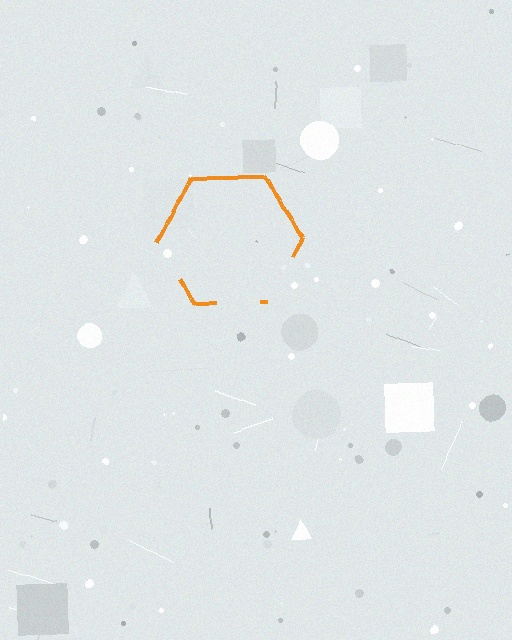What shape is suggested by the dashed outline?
The dashed outline suggests a hexagon.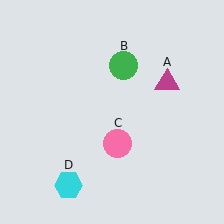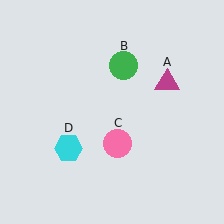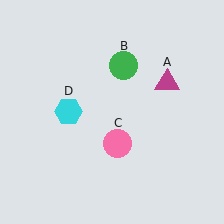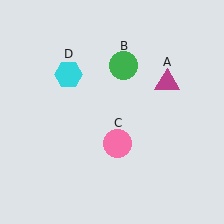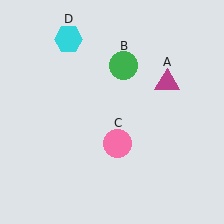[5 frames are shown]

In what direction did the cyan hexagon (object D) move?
The cyan hexagon (object D) moved up.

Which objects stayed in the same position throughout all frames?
Magenta triangle (object A) and green circle (object B) and pink circle (object C) remained stationary.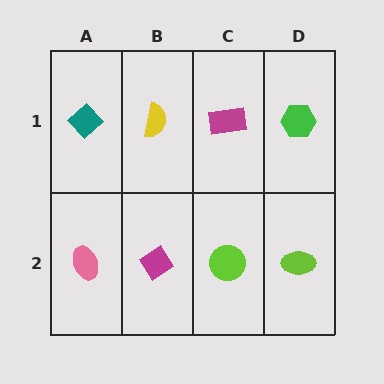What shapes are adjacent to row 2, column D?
A green hexagon (row 1, column D), a lime circle (row 2, column C).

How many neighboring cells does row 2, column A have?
2.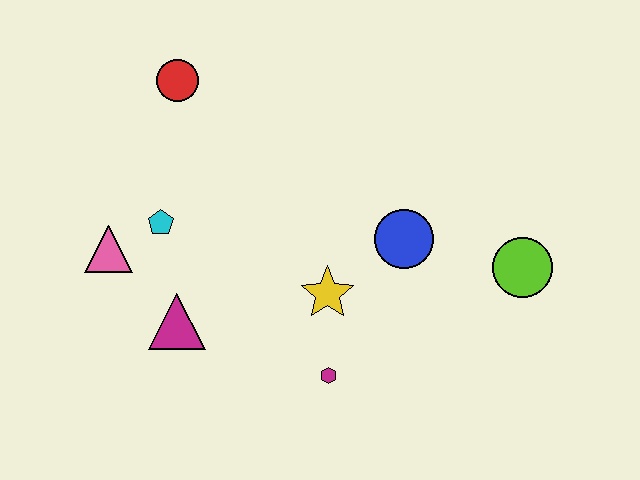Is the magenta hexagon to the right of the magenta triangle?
Yes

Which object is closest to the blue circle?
The yellow star is closest to the blue circle.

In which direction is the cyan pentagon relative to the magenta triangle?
The cyan pentagon is above the magenta triangle.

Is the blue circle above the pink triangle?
Yes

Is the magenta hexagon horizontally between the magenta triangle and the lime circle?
Yes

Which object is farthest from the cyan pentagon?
The lime circle is farthest from the cyan pentagon.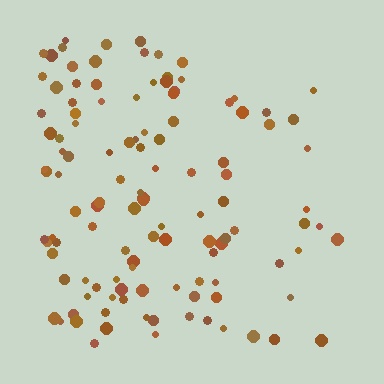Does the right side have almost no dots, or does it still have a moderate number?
Still a moderate number, just noticeably fewer than the left.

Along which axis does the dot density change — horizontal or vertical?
Horizontal.